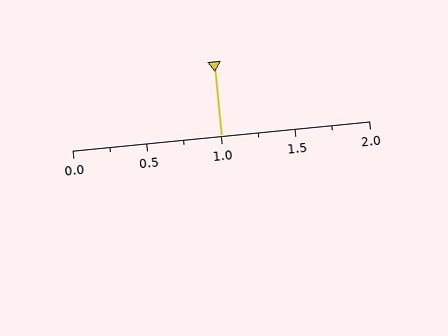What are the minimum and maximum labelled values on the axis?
The axis runs from 0.0 to 2.0.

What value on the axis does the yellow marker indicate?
The marker indicates approximately 1.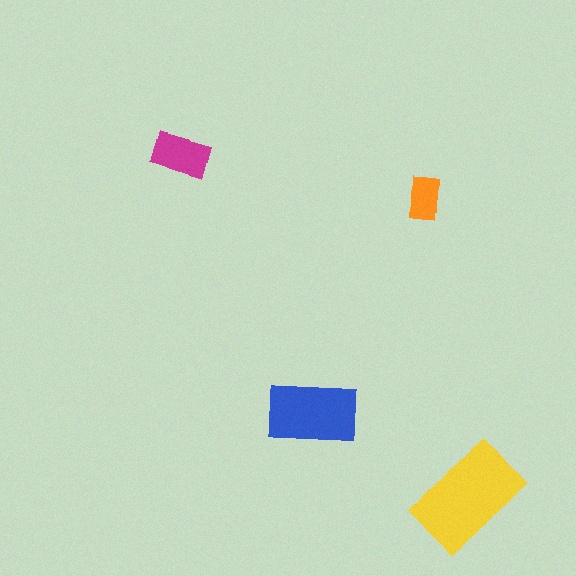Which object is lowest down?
The yellow rectangle is bottommost.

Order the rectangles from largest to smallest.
the yellow one, the blue one, the magenta one, the orange one.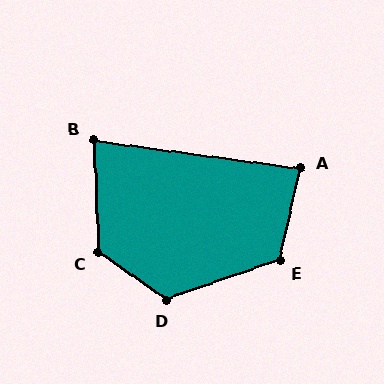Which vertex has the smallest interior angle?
B, at approximately 80 degrees.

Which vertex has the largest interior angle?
C, at approximately 128 degrees.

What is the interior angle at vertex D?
Approximately 125 degrees (obtuse).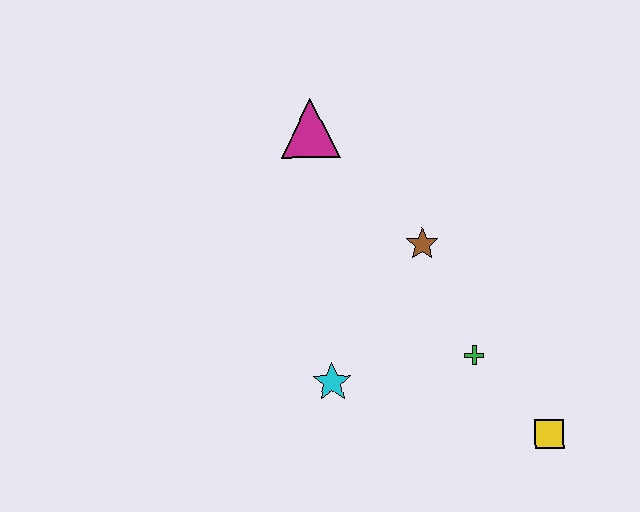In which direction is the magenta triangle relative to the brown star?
The magenta triangle is above the brown star.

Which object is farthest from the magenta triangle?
The yellow square is farthest from the magenta triangle.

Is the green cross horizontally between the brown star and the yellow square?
Yes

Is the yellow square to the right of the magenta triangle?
Yes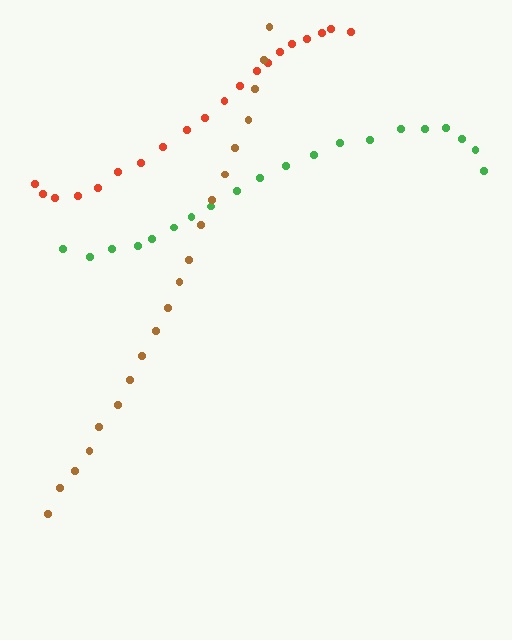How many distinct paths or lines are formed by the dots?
There are 3 distinct paths.